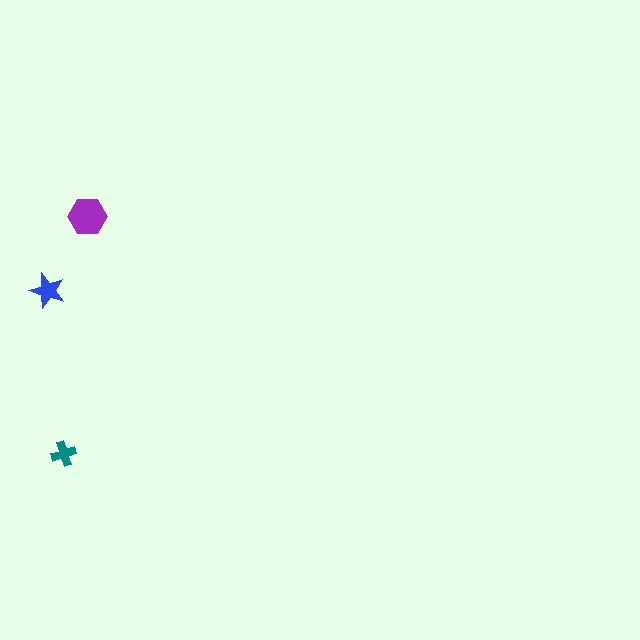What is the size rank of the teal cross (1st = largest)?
3rd.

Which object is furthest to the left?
The blue star is leftmost.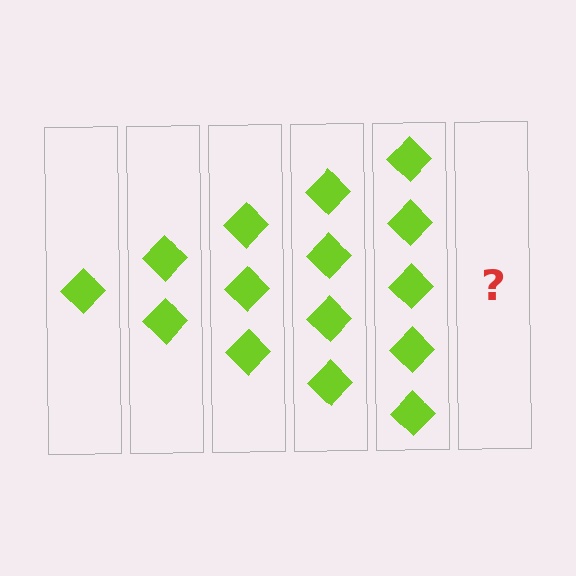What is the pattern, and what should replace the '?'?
The pattern is that each step adds one more diamond. The '?' should be 6 diamonds.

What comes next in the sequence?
The next element should be 6 diamonds.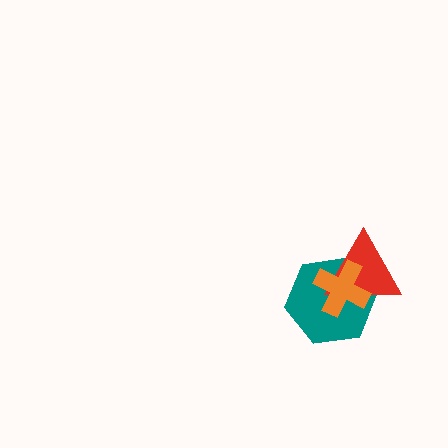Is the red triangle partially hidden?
Yes, it is partially covered by another shape.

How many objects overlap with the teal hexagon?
2 objects overlap with the teal hexagon.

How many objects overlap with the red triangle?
2 objects overlap with the red triangle.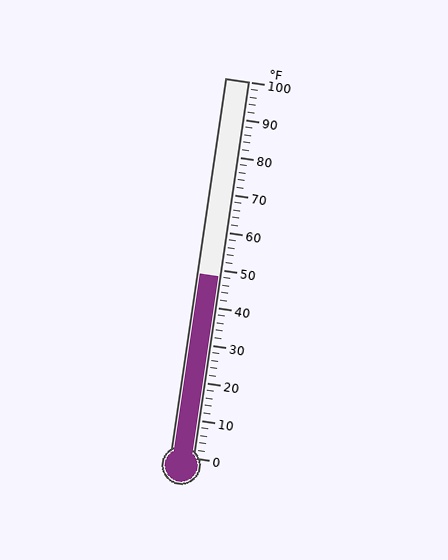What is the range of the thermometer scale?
The thermometer scale ranges from 0°F to 100°F.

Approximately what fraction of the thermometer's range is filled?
The thermometer is filled to approximately 50% of its range.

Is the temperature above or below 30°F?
The temperature is above 30°F.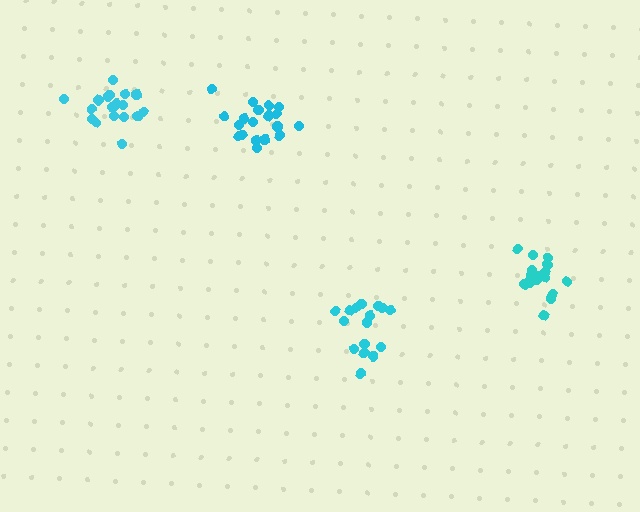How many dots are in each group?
Group 1: 20 dots, Group 2: 17 dots, Group 3: 17 dots, Group 4: 20 dots (74 total).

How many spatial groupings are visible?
There are 4 spatial groupings.